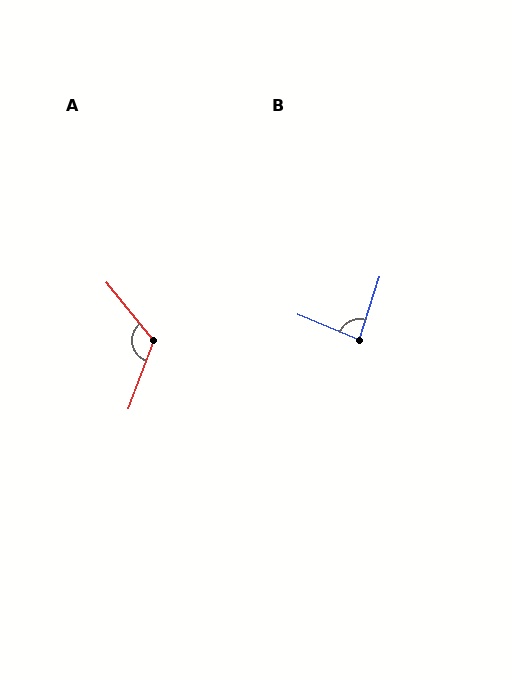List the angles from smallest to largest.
B (85°), A (121°).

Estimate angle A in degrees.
Approximately 121 degrees.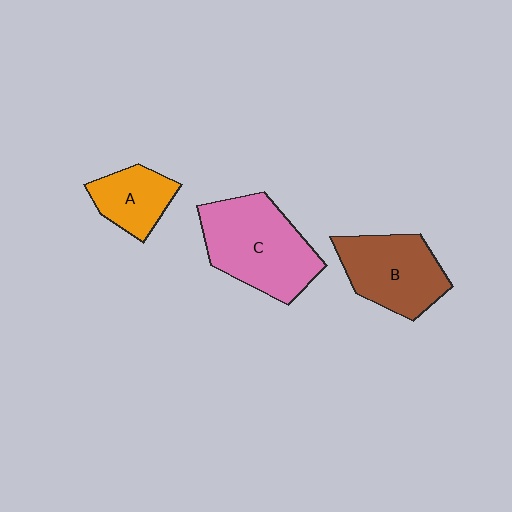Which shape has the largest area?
Shape C (pink).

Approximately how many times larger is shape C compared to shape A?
Approximately 2.0 times.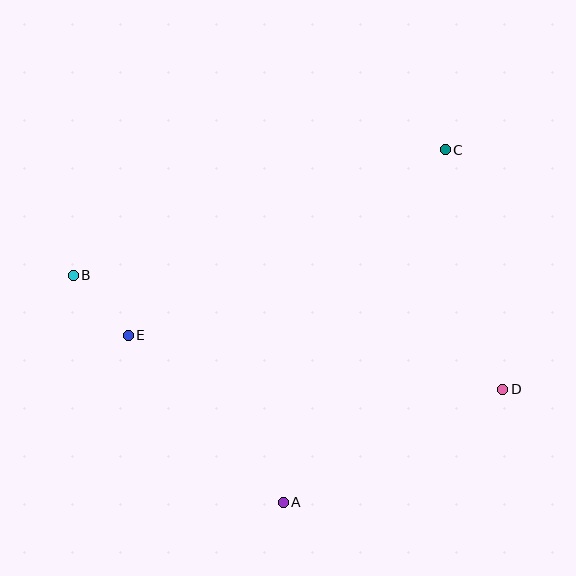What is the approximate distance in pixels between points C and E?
The distance between C and E is approximately 367 pixels.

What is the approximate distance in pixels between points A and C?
The distance between A and C is approximately 388 pixels.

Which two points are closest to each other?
Points B and E are closest to each other.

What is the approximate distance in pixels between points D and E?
The distance between D and E is approximately 378 pixels.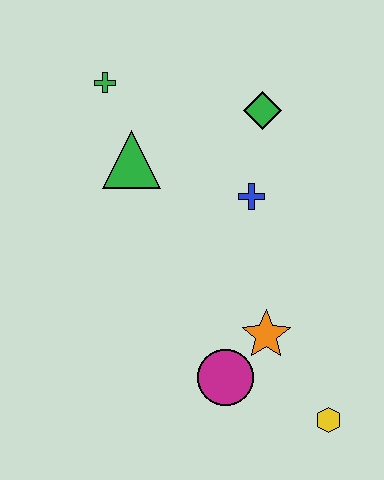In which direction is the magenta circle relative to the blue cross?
The magenta circle is below the blue cross.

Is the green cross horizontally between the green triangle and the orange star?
No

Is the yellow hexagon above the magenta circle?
No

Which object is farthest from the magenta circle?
The green cross is farthest from the magenta circle.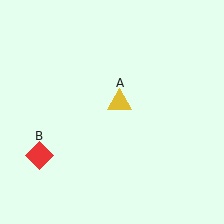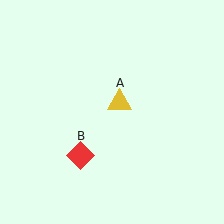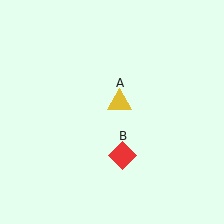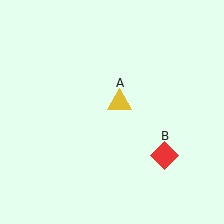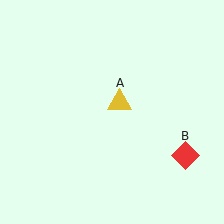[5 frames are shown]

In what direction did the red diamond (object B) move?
The red diamond (object B) moved right.